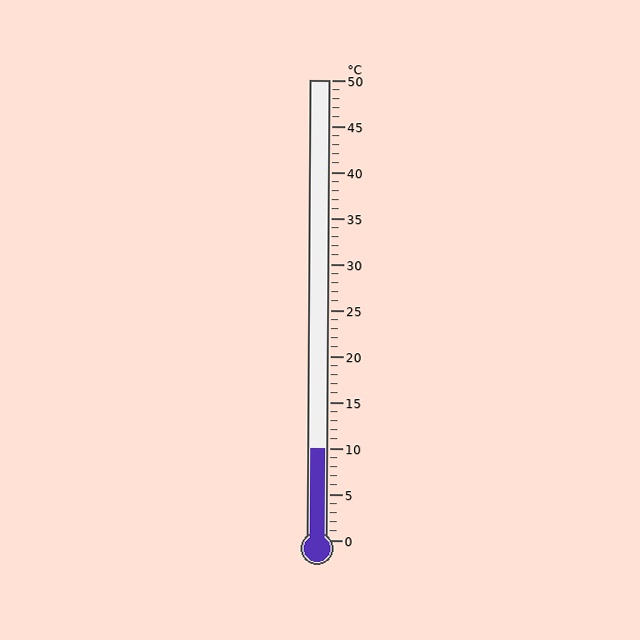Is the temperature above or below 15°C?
The temperature is below 15°C.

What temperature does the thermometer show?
The thermometer shows approximately 10°C.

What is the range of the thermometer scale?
The thermometer scale ranges from 0°C to 50°C.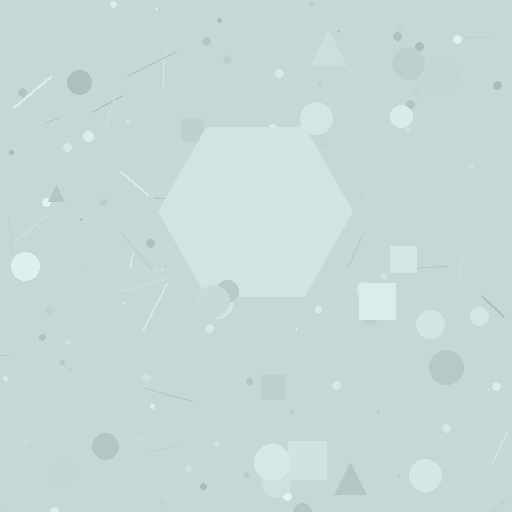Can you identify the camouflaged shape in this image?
The camouflaged shape is a hexagon.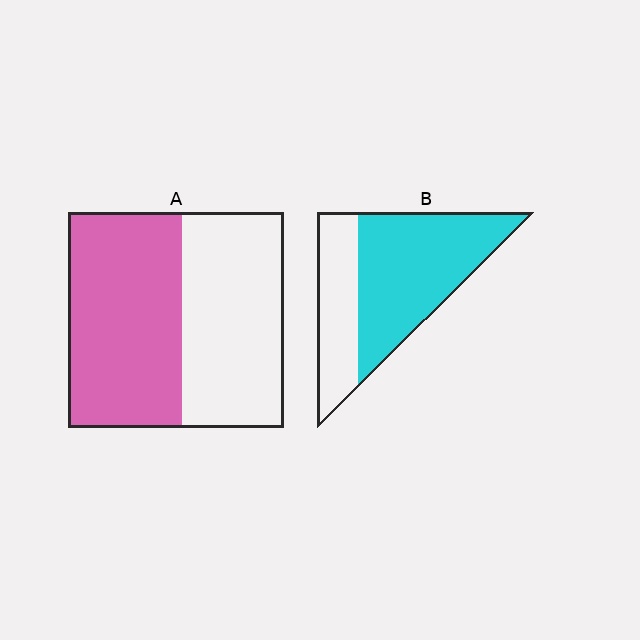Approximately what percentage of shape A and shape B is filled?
A is approximately 55% and B is approximately 65%.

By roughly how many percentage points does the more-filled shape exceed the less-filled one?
By roughly 15 percentage points (B over A).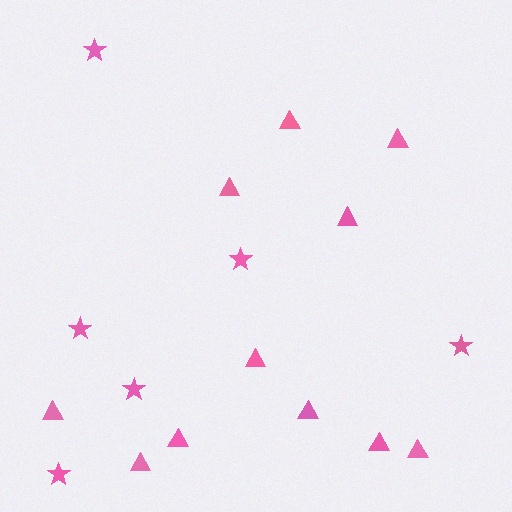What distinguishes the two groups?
There are 2 groups: one group of stars (6) and one group of triangles (11).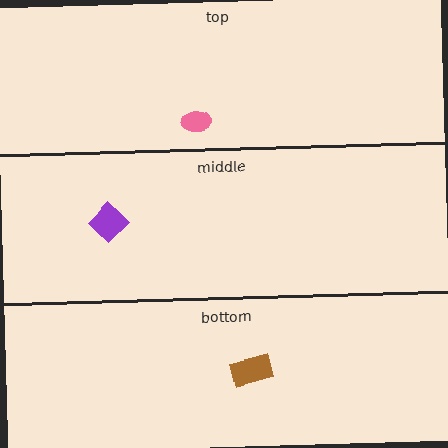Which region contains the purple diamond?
The middle region.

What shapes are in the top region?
The pink ellipse.